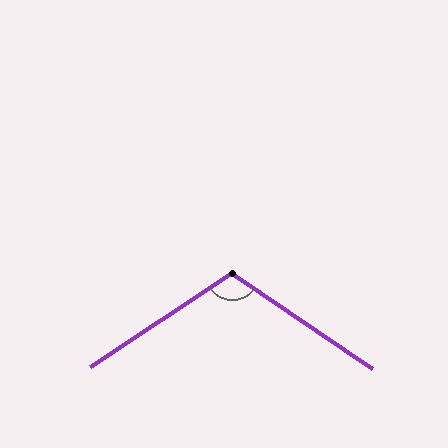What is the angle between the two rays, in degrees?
Approximately 113 degrees.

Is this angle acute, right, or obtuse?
It is obtuse.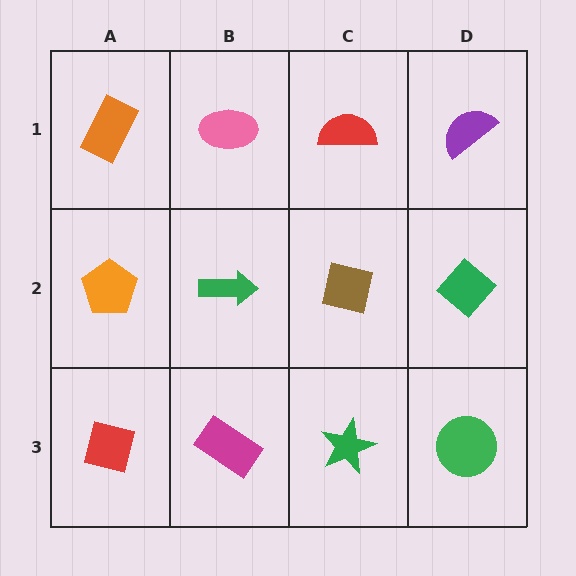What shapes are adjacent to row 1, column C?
A brown square (row 2, column C), a pink ellipse (row 1, column B), a purple semicircle (row 1, column D).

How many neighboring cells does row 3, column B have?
3.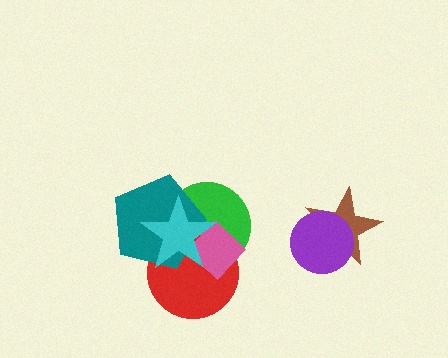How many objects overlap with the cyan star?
4 objects overlap with the cyan star.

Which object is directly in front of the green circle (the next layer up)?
The red circle is directly in front of the green circle.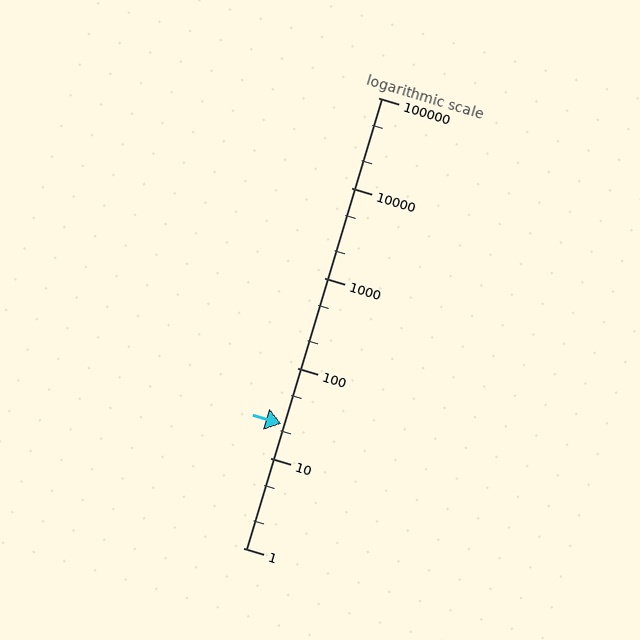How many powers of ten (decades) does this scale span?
The scale spans 5 decades, from 1 to 100000.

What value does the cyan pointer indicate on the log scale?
The pointer indicates approximately 24.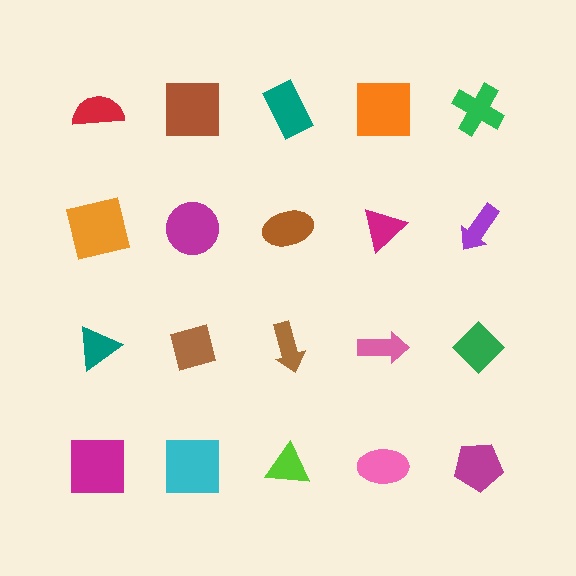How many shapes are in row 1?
5 shapes.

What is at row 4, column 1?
A magenta square.